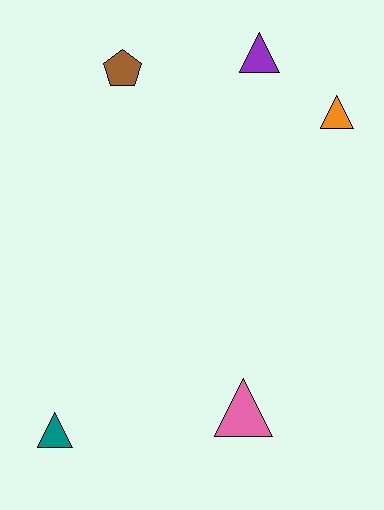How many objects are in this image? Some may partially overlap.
There are 5 objects.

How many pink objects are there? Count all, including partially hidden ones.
There is 1 pink object.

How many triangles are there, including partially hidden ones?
There are 4 triangles.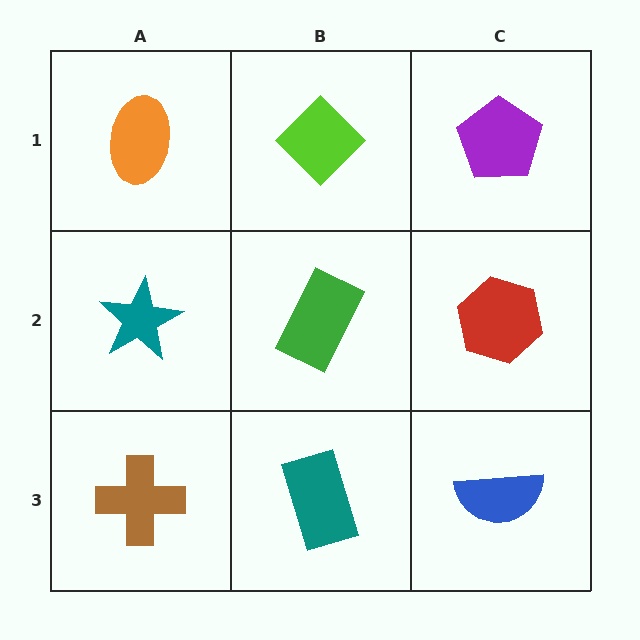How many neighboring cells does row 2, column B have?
4.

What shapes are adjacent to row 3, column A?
A teal star (row 2, column A), a teal rectangle (row 3, column B).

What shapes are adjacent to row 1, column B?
A green rectangle (row 2, column B), an orange ellipse (row 1, column A), a purple pentagon (row 1, column C).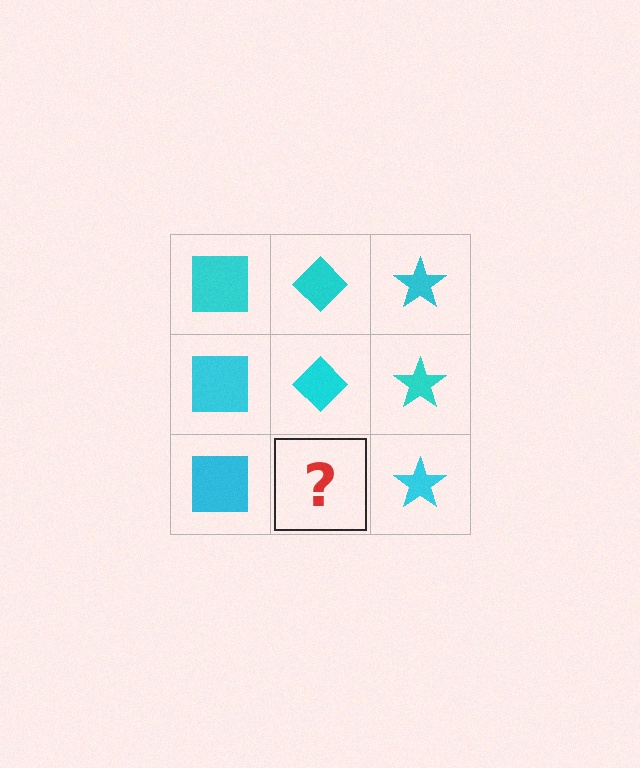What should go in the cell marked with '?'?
The missing cell should contain a cyan diamond.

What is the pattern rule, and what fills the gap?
The rule is that each column has a consistent shape. The gap should be filled with a cyan diamond.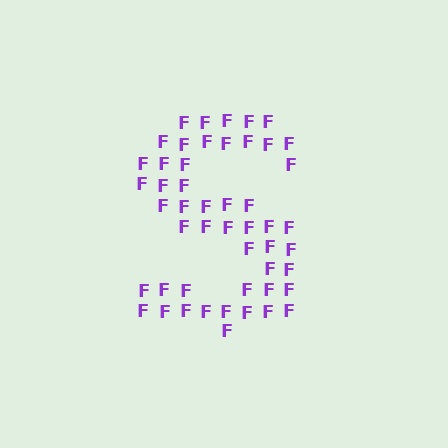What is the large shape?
The large shape is the letter S.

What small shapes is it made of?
It is made of small letter F's.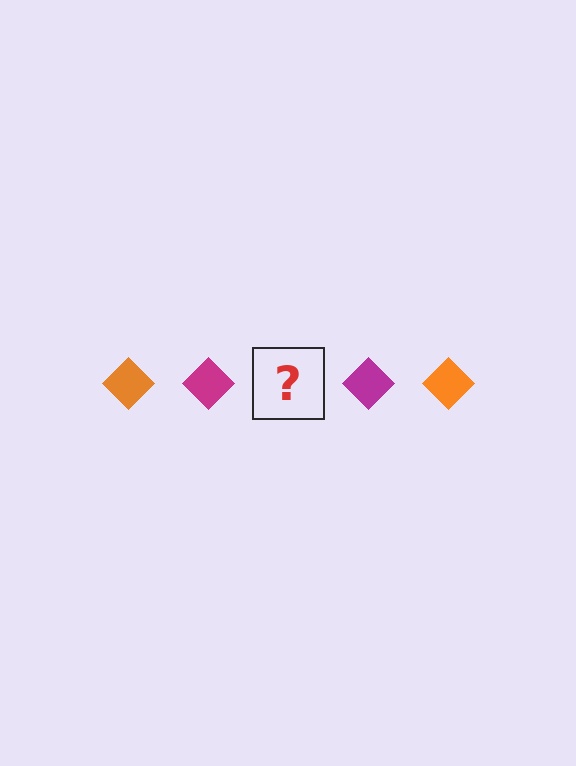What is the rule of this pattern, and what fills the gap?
The rule is that the pattern cycles through orange, magenta diamonds. The gap should be filled with an orange diamond.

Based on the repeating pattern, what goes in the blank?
The blank should be an orange diamond.